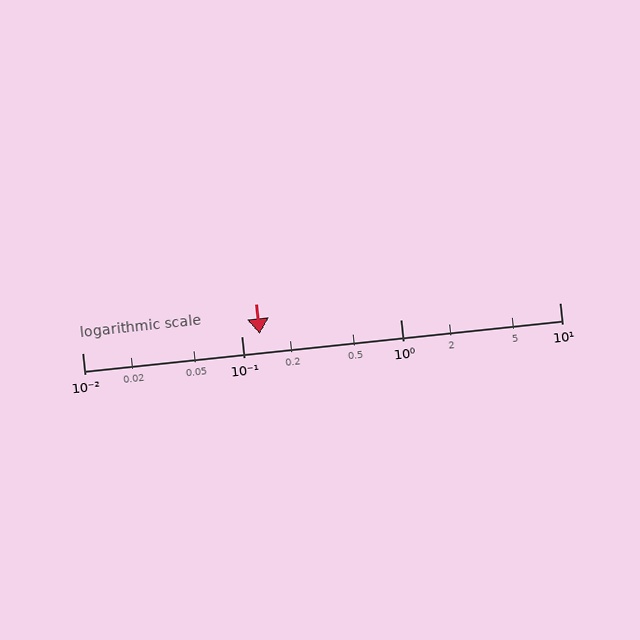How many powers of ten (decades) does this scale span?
The scale spans 3 decades, from 0.01 to 10.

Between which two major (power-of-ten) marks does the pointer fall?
The pointer is between 0.1 and 1.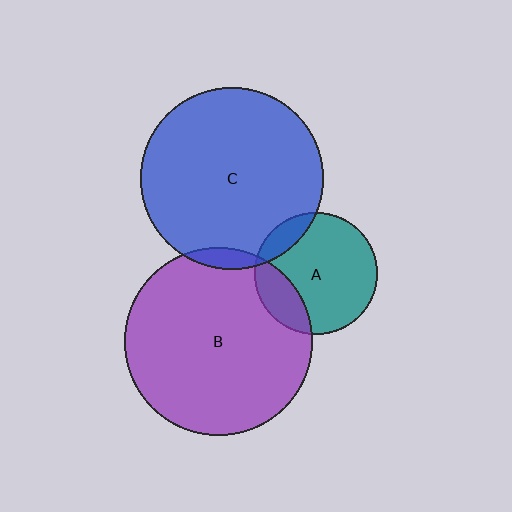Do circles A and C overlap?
Yes.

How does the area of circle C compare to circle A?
Approximately 2.2 times.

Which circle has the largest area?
Circle B (purple).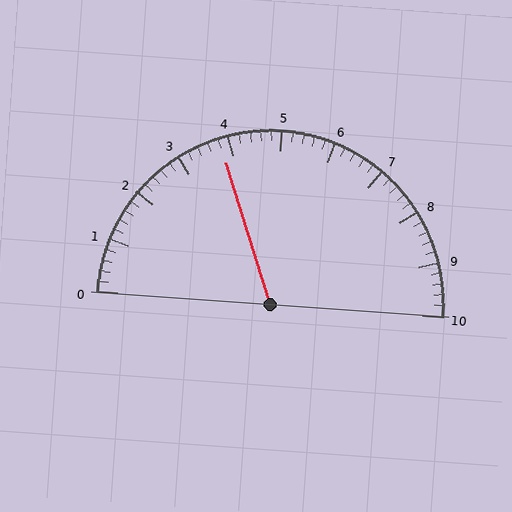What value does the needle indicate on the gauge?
The needle indicates approximately 3.8.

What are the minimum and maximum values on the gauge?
The gauge ranges from 0 to 10.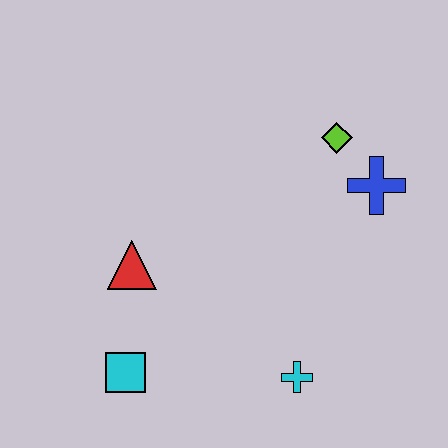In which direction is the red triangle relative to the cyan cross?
The red triangle is to the left of the cyan cross.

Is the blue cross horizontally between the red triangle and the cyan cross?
No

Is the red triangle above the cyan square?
Yes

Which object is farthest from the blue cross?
The cyan square is farthest from the blue cross.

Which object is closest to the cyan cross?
The cyan square is closest to the cyan cross.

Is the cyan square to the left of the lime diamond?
Yes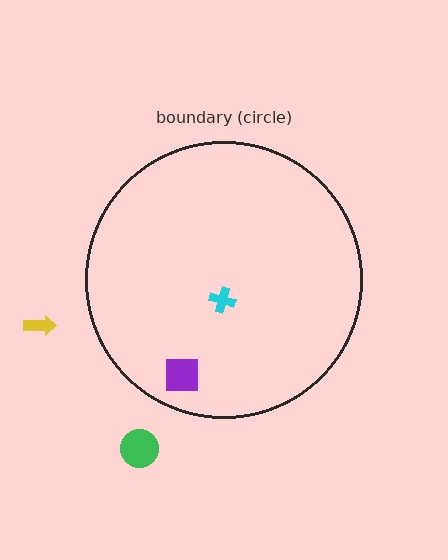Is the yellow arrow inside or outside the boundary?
Outside.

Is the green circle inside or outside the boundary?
Outside.